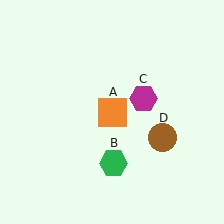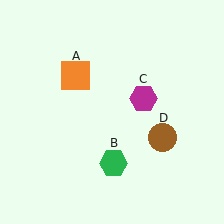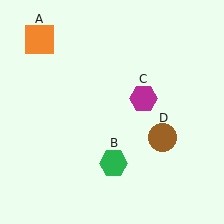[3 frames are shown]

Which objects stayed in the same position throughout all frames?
Green hexagon (object B) and magenta hexagon (object C) and brown circle (object D) remained stationary.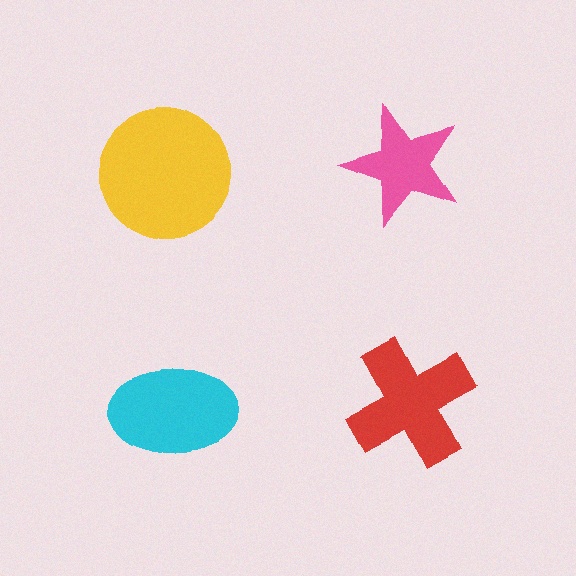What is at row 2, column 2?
A red cross.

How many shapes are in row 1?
2 shapes.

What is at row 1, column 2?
A pink star.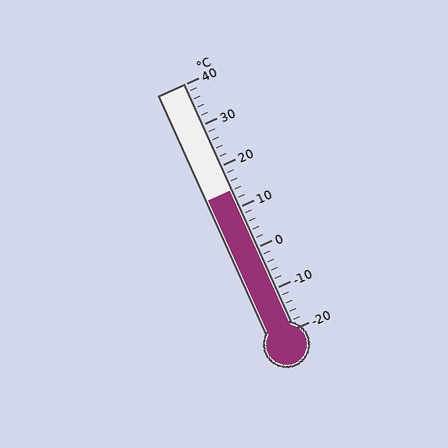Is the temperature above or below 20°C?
The temperature is below 20°C.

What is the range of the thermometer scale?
The thermometer scale ranges from -20°C to 40°C.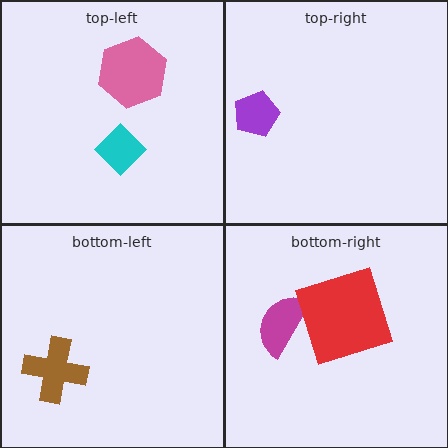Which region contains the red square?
The bottom-right region.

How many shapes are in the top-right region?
1.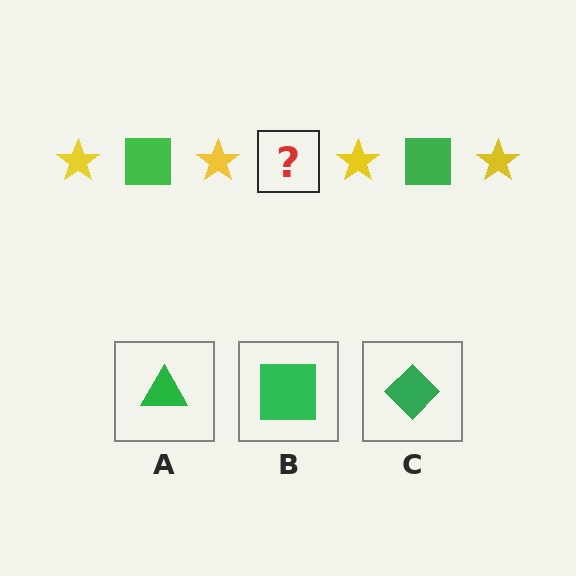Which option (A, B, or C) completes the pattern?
B.